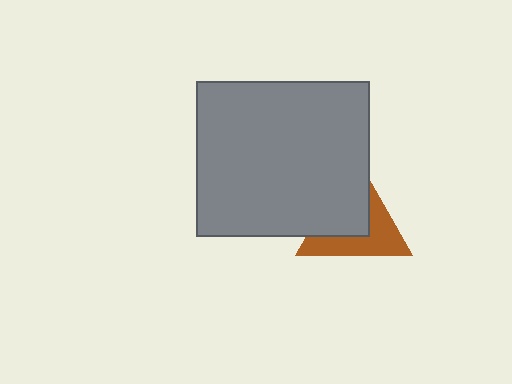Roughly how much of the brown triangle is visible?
About half of it is visible (roughly 48%).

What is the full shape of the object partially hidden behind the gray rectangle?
The partially hidden object is a brown triangle.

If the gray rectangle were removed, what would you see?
You would see the complete brown triangle.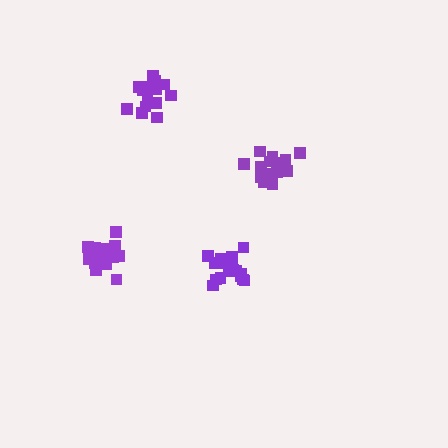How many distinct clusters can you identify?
There are 4 distinct clusters.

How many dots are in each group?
Group 1: 16 dots, Group 2: 18 dots, Group 3: 16 dots, Group 4: 14 dots (64 total).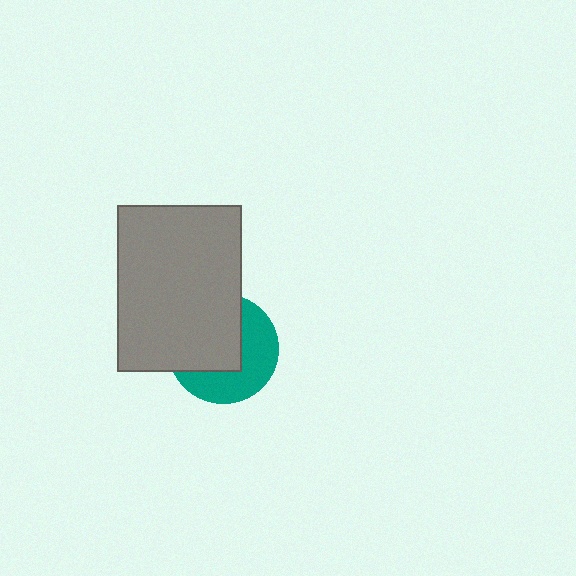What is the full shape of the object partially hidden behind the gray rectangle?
The partially hidden object is a teal circle.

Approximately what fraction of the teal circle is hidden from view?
Roughly 52% of the teal circle is hidden behind the gray rectangle.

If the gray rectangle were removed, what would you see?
You would see the complete teal circle.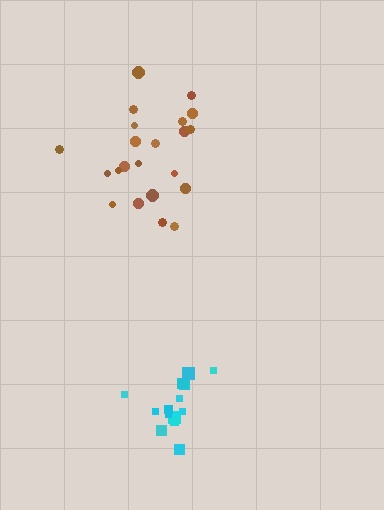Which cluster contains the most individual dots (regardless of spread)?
Brown (22).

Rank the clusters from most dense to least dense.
cyan, brown.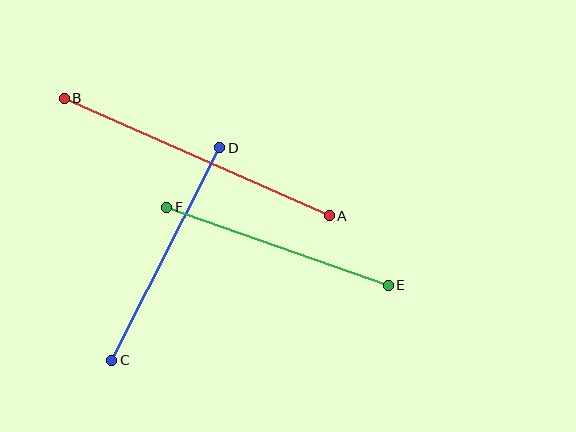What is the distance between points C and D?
The distance is approximately 238 pixels.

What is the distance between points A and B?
The distance is approximately 290 pixels.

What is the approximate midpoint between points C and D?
The midpoint is at approximately (166, 254) pixels.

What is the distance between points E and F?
The distance is approximately 235 pixels.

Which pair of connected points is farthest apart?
Points A and B are farthest apart.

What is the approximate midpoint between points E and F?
The midpoint is at approximately (277, 246) pixels.